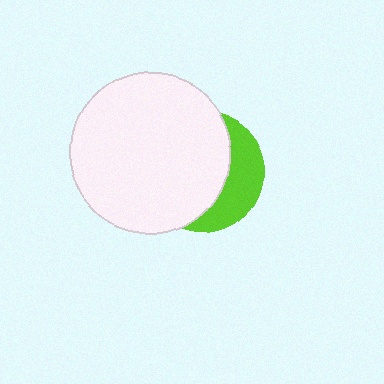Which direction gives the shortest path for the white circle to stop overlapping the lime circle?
Moving left gives the shortest separation.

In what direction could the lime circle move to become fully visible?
The lime circle could move right. That would shift it out from behind the white circle entirely.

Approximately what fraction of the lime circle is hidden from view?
Roughly 67% of the lime circle is hidden behind the white circle.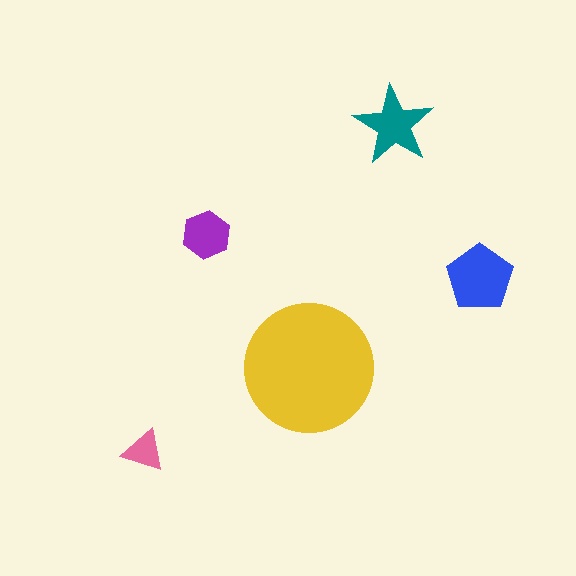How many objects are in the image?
There are 5 objects in the image.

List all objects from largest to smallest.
The yellow circle, the blue pentagon, the teal star, the purple hexagon, the pink triangle.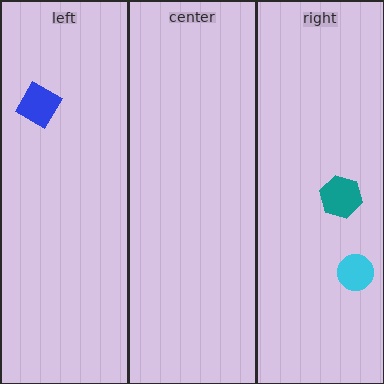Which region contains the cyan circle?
The right region.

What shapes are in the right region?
The cyan circle, the teal hexagon.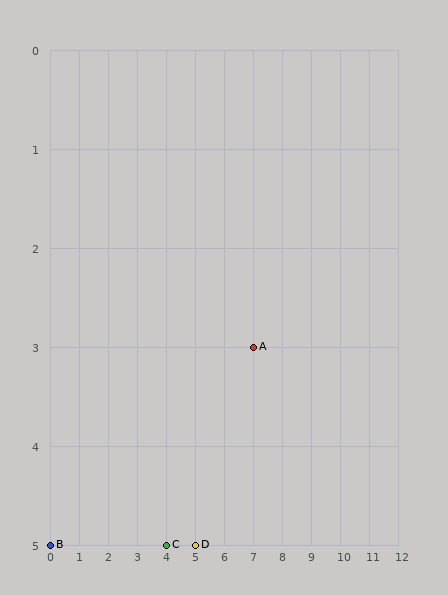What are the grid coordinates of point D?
Point D is at grid coordinates (5, 5).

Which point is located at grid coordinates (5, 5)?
Point D is at (5, 5).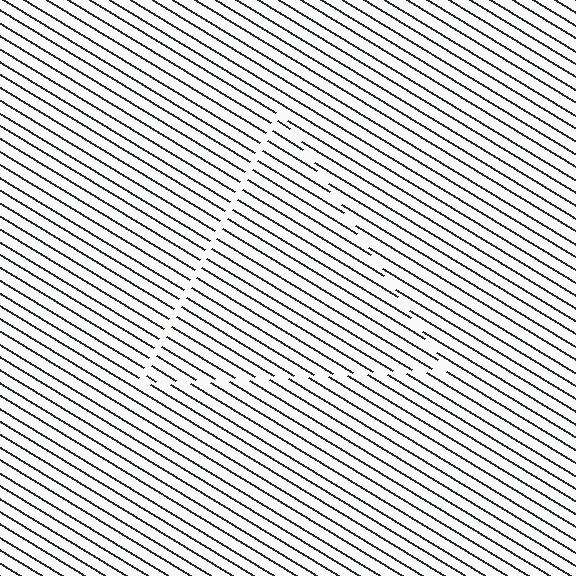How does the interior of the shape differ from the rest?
The interior of the shape contains the same grating, shifted by half a period — the contour is defined by the phase discontinuity where line-ends from the inner and outer gratings abut.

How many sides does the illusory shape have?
3 sides — the line-ends trace a triangle.